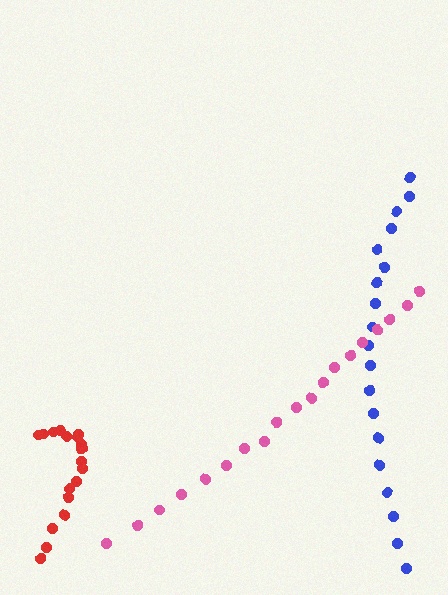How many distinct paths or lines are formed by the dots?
There are 3 distinct paths.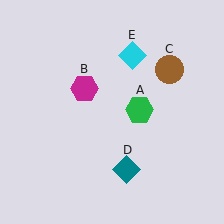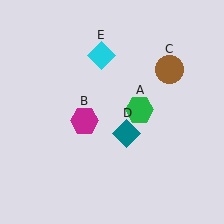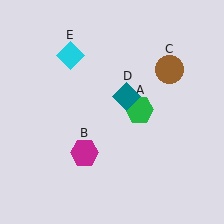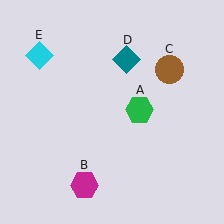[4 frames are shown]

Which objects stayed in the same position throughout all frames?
Green hexagon (object A) and brown circle (object C) remained stationary.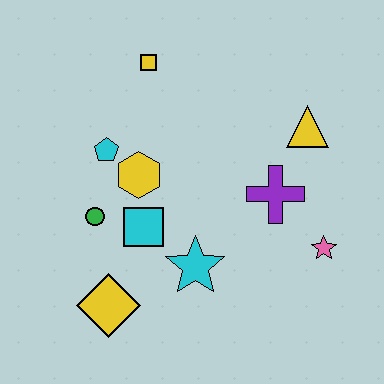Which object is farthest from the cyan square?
The yellow triangle is farthest from the cyan square.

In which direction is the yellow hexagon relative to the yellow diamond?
The yellow hexagon is above the yellow diamond.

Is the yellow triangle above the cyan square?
Yes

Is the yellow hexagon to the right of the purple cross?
No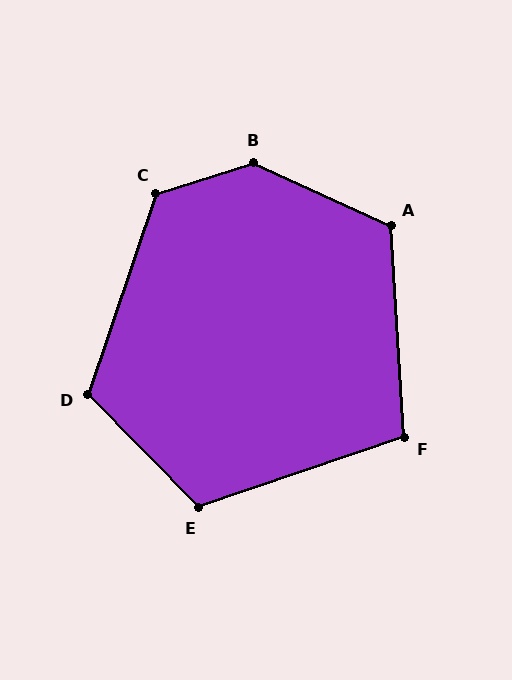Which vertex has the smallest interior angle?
F, at approximately 105 degrees.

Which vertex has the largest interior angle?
B, at approximately 138 degrees.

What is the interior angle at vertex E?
Approximately 116 degrees (obtuse).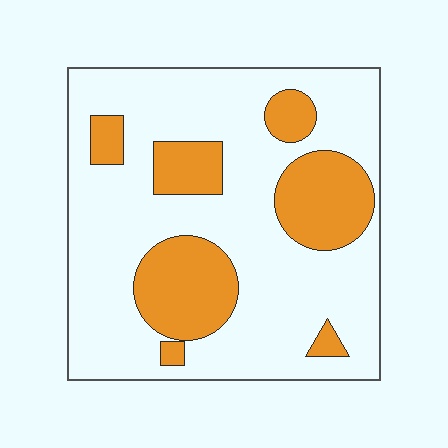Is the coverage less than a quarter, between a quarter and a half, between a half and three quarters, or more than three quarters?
Between a quarter and a half.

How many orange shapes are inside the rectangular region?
7.